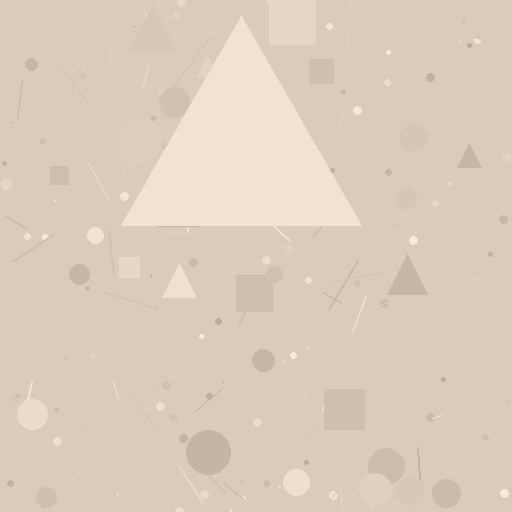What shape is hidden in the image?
A triangle is hidden in the image.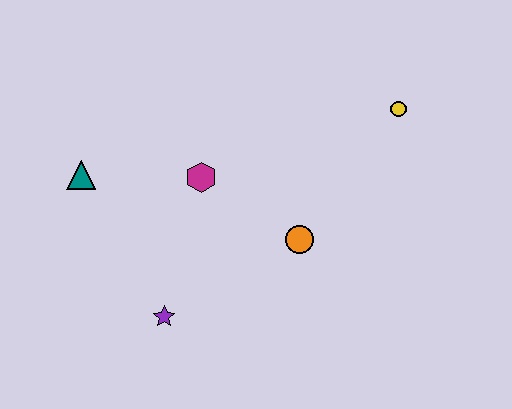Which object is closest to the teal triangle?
The magenta hexagon is closest to the teal triangle.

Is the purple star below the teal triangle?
Yes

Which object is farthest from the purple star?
The yellow circle is farthest from the purple star.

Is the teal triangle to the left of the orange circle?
Yes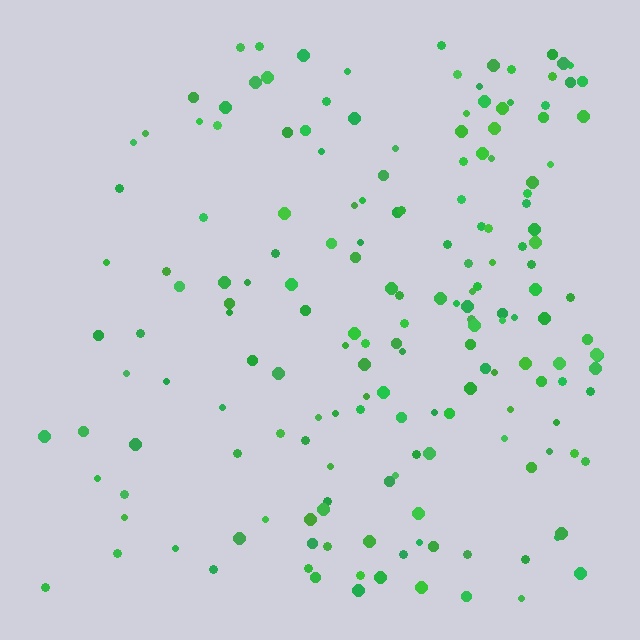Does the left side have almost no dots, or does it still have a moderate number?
Still a moderate number, just noticeably fewer than the right.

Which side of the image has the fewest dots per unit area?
The left.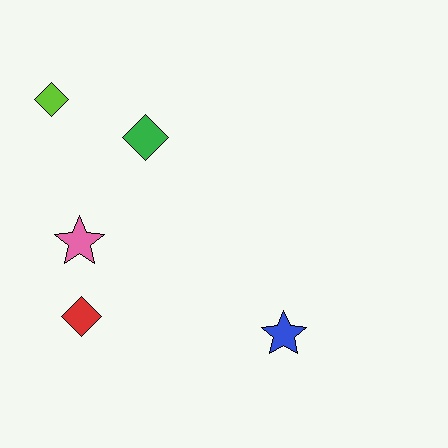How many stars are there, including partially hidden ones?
There are 2 stars.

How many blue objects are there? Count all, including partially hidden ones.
There is 1 blue object.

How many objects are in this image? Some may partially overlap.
There are 5 objects.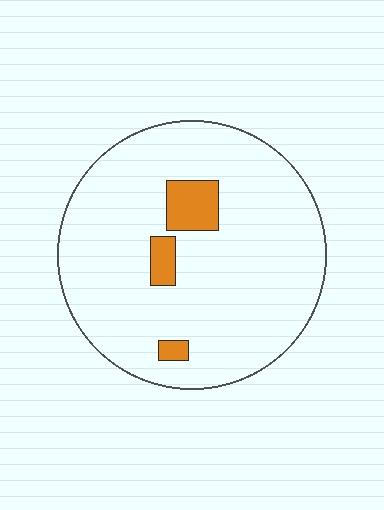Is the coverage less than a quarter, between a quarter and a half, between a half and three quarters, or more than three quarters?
Less than a quarter.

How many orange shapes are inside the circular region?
3.